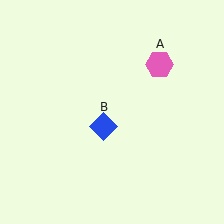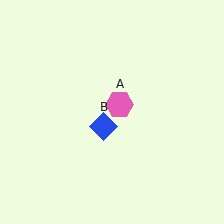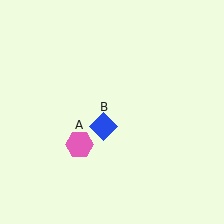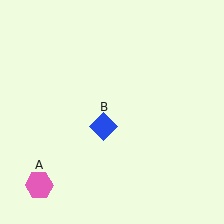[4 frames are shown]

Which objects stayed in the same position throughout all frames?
Blue diamond (object B) remained stationary.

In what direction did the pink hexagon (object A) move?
The pink hexagon (object A) moved down and to the left.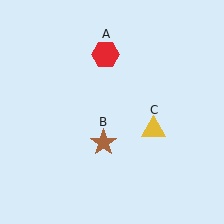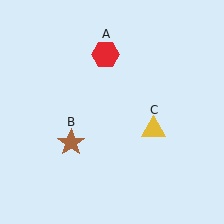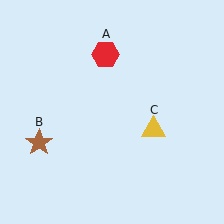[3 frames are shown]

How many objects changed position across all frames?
1 object changed position: brown star (object B).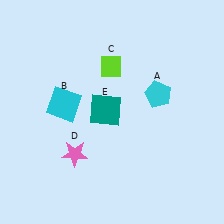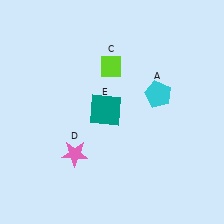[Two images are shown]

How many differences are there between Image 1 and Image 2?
There is 1 difference between the two images.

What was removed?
The cyan square (B) was removed in Image 2.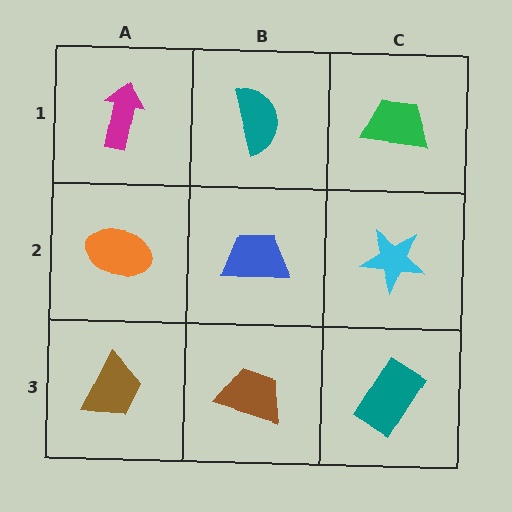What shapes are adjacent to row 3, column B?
A blue trapezoid (row 2, column B), a brown trapezoid (row 3, column A), a teal rectangle (row 3, column C).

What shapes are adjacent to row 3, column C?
A cyan star (row 2, column C), a brown trapezoid (row 3, column B).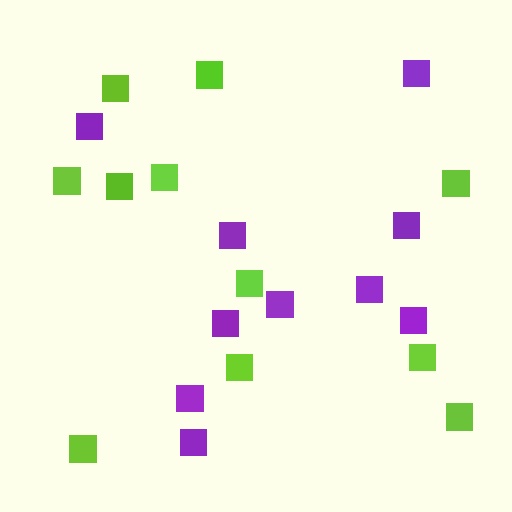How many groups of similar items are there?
There are 2 groups: one group of lime squares (11) and one group of purple squares (10).